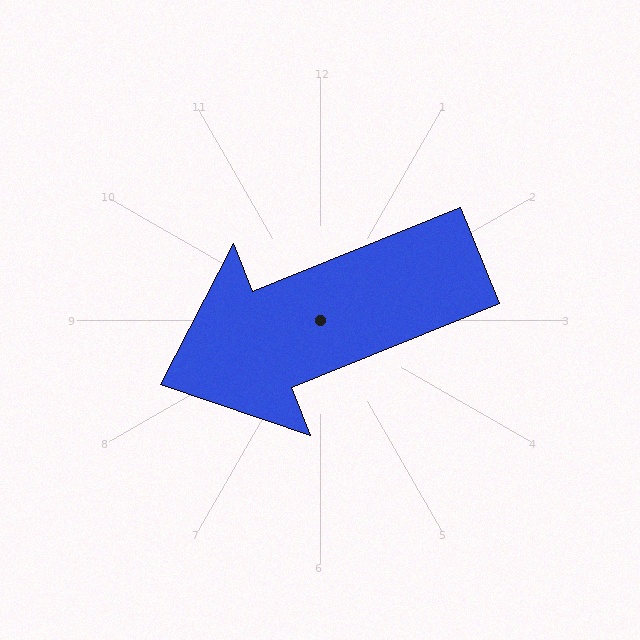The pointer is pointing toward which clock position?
Roughly 8 o'clock.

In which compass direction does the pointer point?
West.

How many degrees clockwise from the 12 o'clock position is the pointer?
Approximately 248 degrees.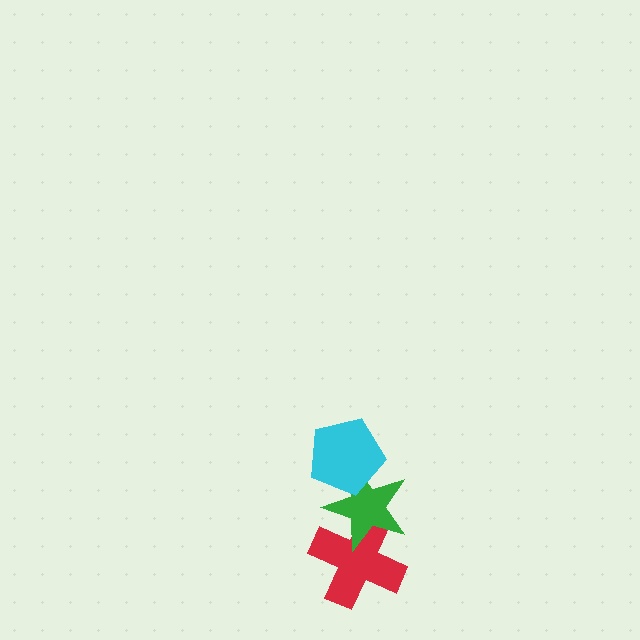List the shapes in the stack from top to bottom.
From top to bottom: the cyan pentagon, the green star, the red cross.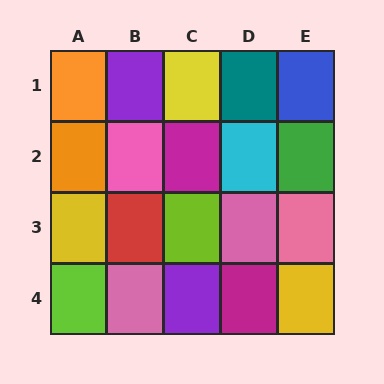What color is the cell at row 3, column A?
Yellow.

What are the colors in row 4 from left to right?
Lime, pink, purple, magenta, yellow.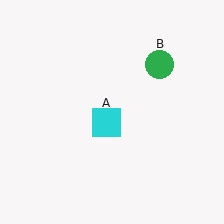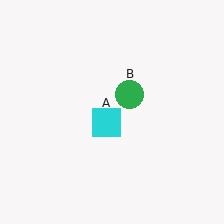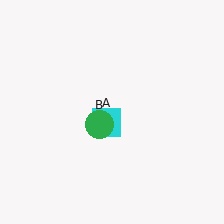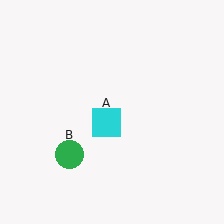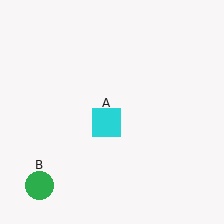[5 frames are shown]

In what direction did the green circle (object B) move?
The green circle (object B) moved down and to the left.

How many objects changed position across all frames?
1 object changed position: green circle (object B).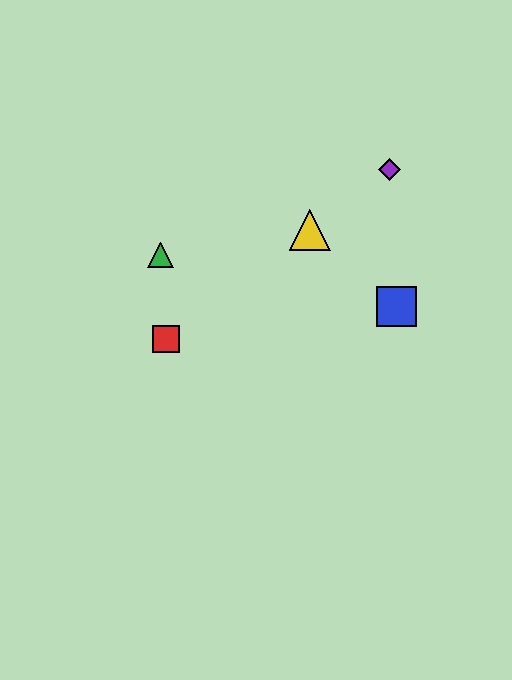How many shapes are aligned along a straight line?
3 shapes (the red square, the yellow triangle, the purple diamond) are aligned along a straight line.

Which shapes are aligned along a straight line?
The red square, the yellow triangle, the purple diamond are aligned along a straight line.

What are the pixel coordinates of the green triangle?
The green triangle is at (160, 255).